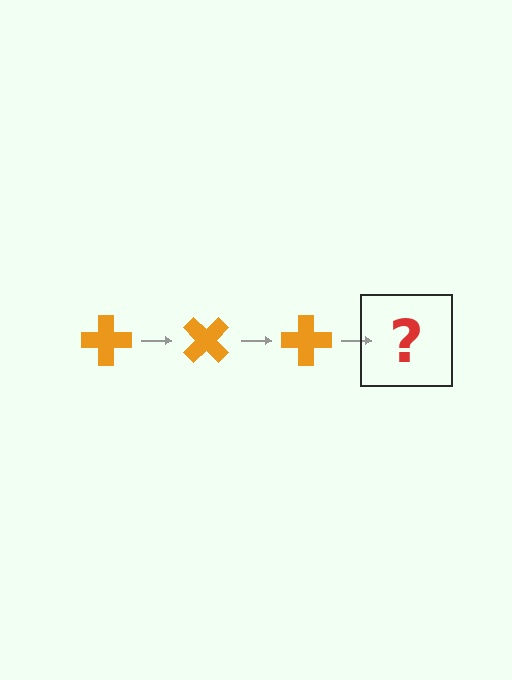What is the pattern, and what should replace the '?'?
The pattern is that the cross rotates 45 degrees each step. The '?' should be an orange cross rotated 135 degrees.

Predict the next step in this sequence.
The next step is an orange cross rotated 135 degrees.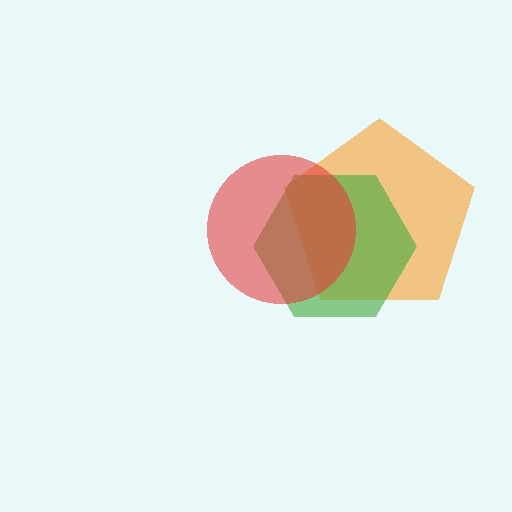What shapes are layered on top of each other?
The layered shapes are: an orange pentagon, a green hexagon, a red circle.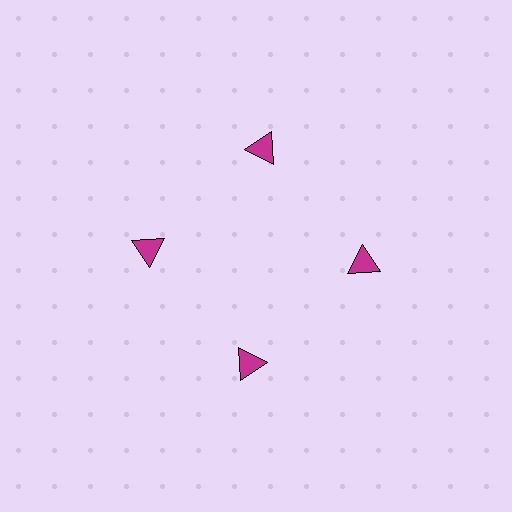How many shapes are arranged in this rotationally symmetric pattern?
There are 4 shapes, arranged in 4 groups of 1.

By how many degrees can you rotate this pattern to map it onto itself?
The pattern maps onto itself every 90 degrees of rotation.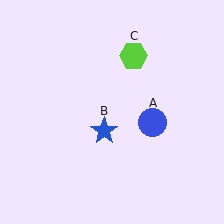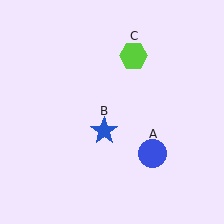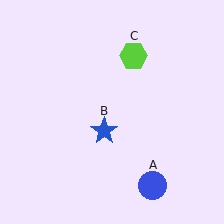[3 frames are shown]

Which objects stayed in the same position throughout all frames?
Blue star (object B) and lime hexagon (object C) remained stationary.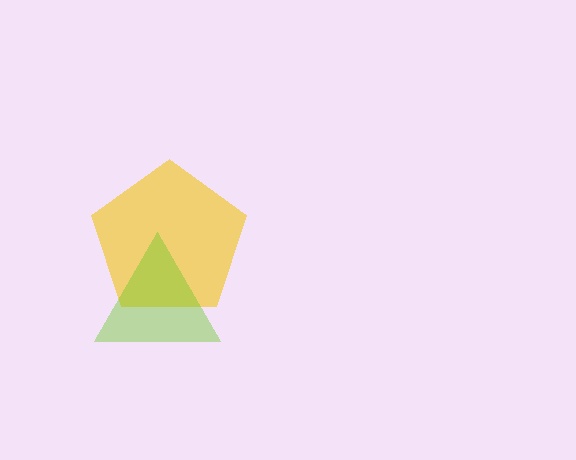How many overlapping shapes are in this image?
There are 2 overlapping shapes in the image.